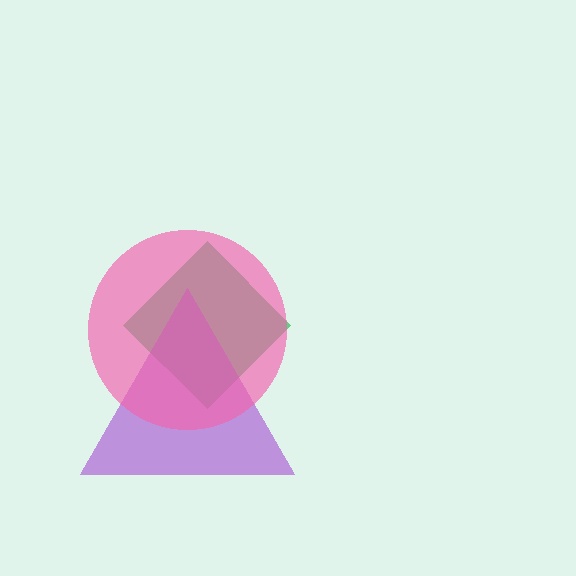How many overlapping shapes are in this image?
There are 3 overlapping shapes in the image.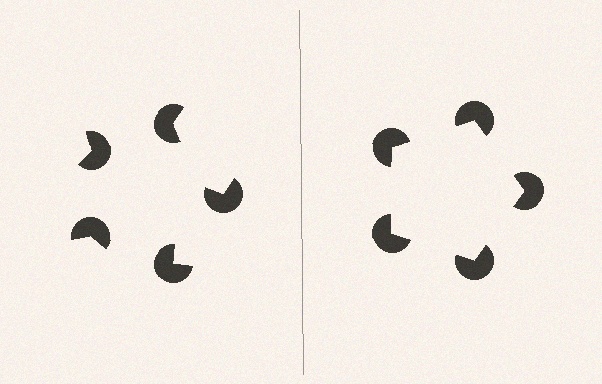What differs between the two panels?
The pac-man discs are positioned identically on both sides; only the wedge orientations differ. On the right they align to a pentagon; on the left they are misaligned.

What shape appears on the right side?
An illusory pentagon.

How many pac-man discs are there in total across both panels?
10 — 5 on each side.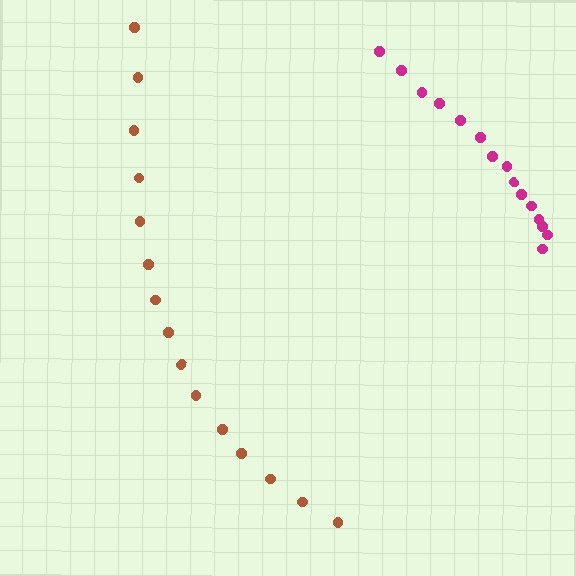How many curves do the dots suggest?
There are 2 distinct paths.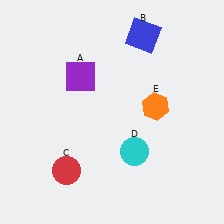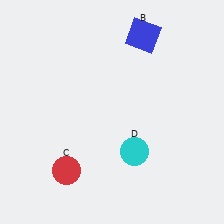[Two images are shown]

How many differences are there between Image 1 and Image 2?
There are 2 differences between the two images.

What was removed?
The purple square (A), the orange hexagon (E) were removed in Image 2.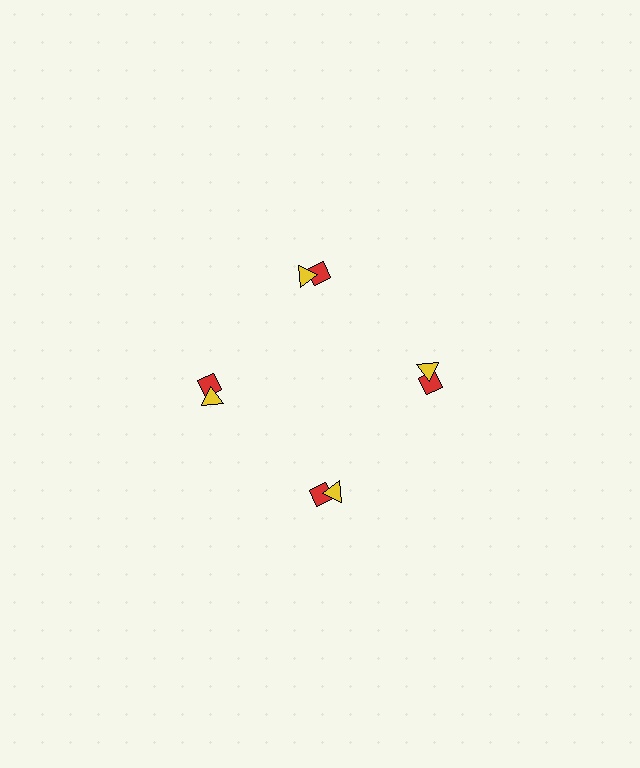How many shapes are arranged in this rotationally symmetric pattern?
There are 8 shapes, arranged in 4 groups of 2.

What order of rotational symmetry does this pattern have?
This pattern has 4-fold rotational symmetry.